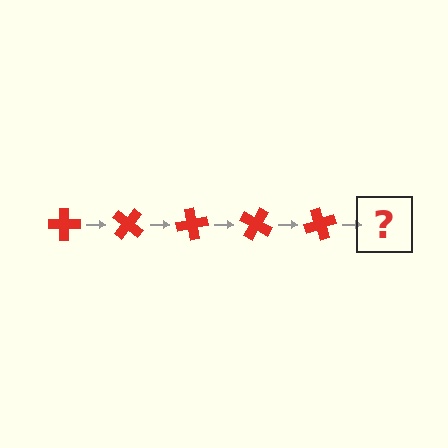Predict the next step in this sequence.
The next step is a red cross rotated 200 degrees.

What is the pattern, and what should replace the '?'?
The pattern is that the cross rotates 40 degrees each step. The '?' should be a red cross rotated 200 degrees.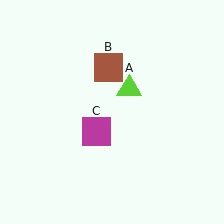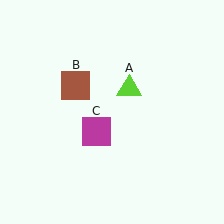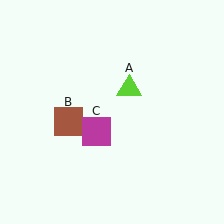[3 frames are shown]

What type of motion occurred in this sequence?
The brown square (object B) rotated counterclockwise around the center of the scene.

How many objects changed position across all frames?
1 object changed position: brown square (object B).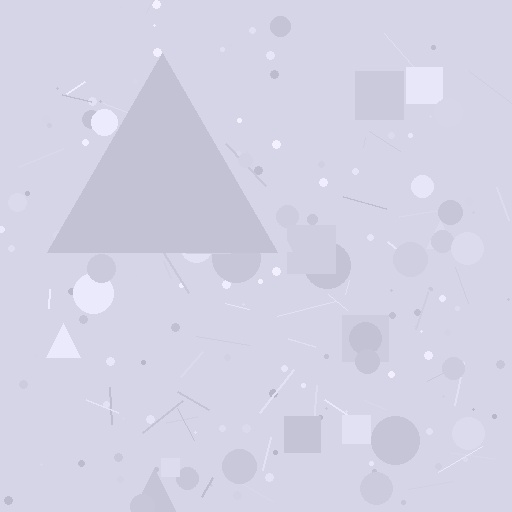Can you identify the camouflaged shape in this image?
The camouflaged shape is a triangle.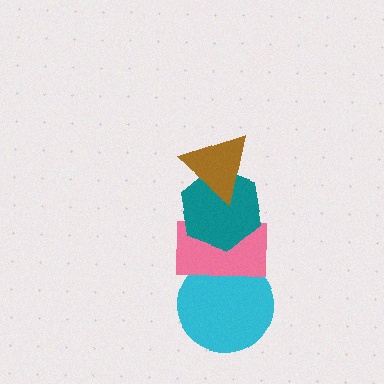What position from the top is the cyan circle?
The cyan circle is 4th from the top.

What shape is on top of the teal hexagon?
The brown triangle is on top of the teal hexagon.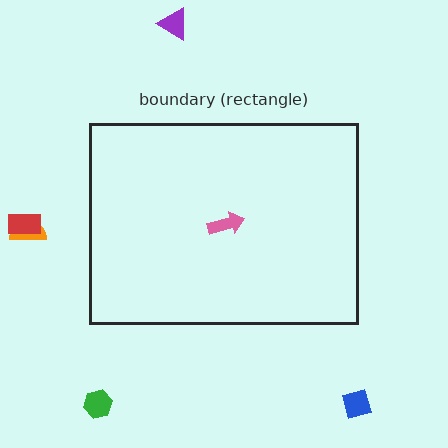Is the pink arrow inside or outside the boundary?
Inside.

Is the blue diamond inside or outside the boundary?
Outside.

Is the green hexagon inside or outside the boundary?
Outside.